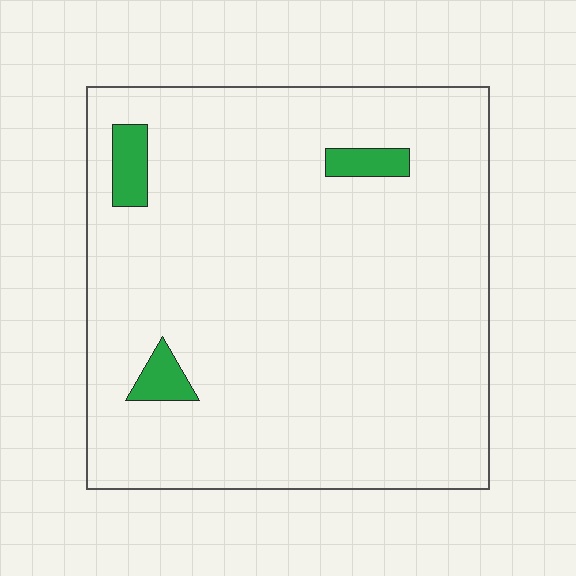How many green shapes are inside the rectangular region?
3.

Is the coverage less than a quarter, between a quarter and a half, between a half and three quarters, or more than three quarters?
Less than a quarter.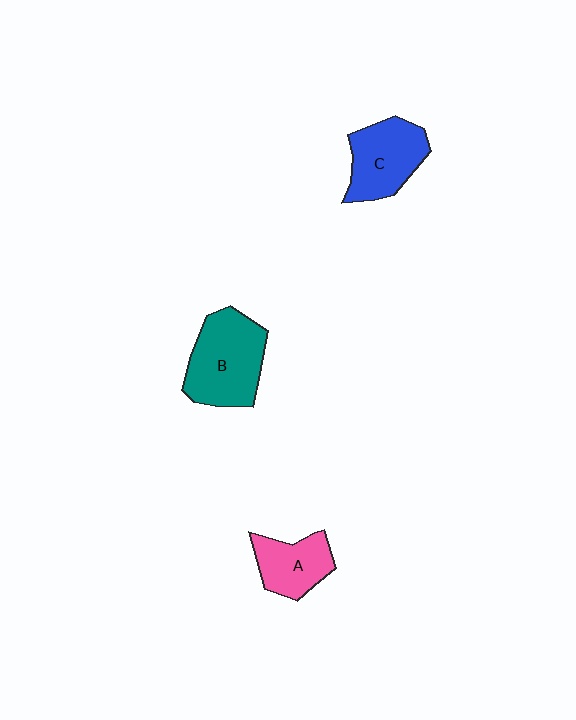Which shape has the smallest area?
Shape A (pink).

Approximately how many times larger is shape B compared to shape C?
Approximately 1.2 times.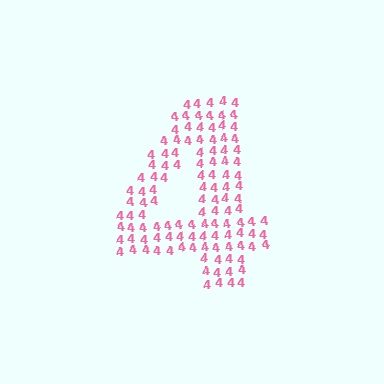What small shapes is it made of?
It is made of small digit 4's.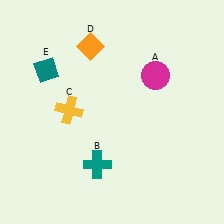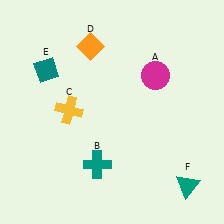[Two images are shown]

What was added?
A teal triangle (F) was added in Image 2.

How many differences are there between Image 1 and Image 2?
There is 1 difference between the two images.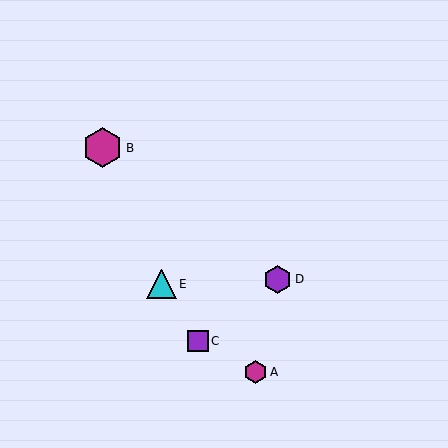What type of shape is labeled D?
Shape D is a purple hexagon.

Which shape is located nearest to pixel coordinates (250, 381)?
The magenta hexagon (labeled A) at (255, 372) is nearest to that location.